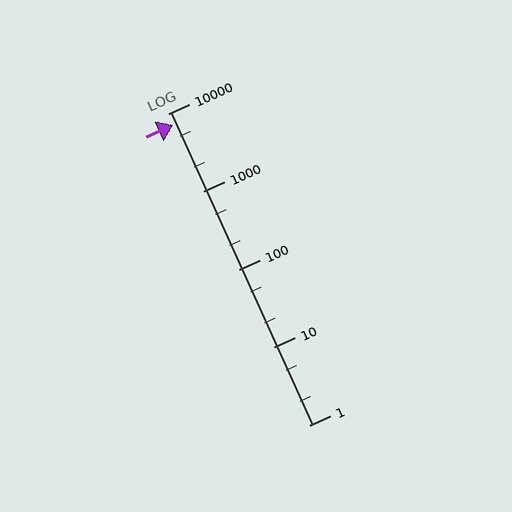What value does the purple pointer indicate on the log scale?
The pointer indicates approximately 7100.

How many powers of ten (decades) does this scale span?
The scale spans 4 decades, from 1 to 10000.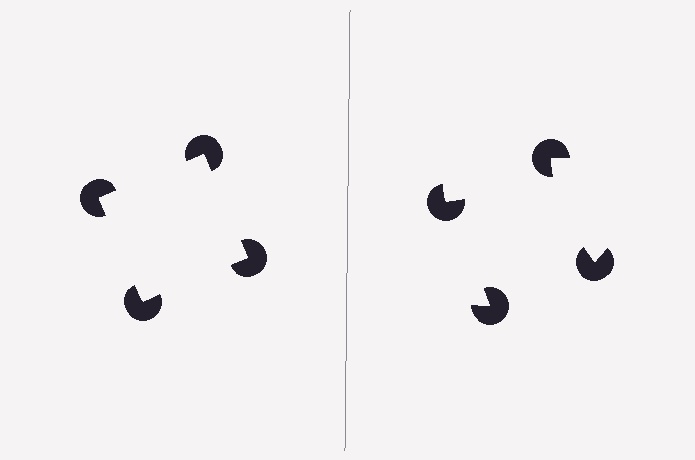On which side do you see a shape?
An illusory square appears on the left side. On the right side the wedge cuts are rotated, so no coherent shape forms.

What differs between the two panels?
The pac-man discs are positioned identically on both sides; only the wedge orientations differ. On the left they align to a square; on the right they are misaligned.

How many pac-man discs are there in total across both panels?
8 — 4 on each side.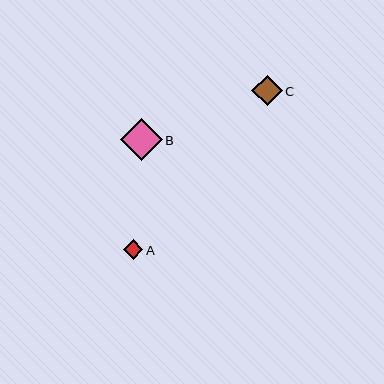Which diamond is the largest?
Diamond B is the largest with a size of approximately 42 pixels.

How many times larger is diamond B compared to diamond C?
Diamond B is approximately 1.4 times the size of diamond C.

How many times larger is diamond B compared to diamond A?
Diamond B is approximately 2.1 times the size of diamond A.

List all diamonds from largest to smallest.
From largest to smallest: B, C, A.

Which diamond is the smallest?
Diamond A is the smallest with a size of approximately 20 pixels.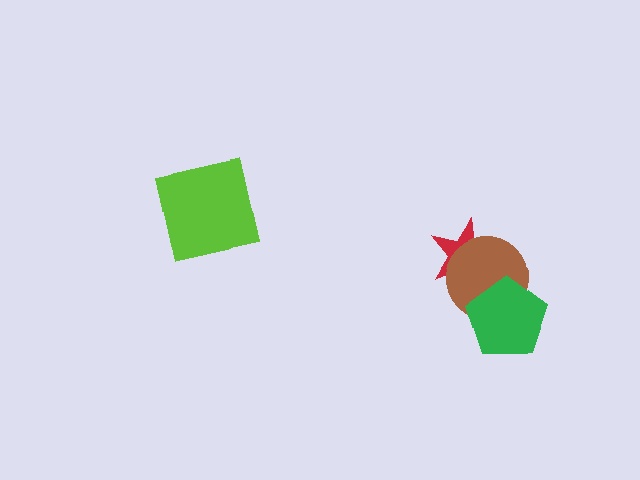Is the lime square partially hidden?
No, no other shape covers it.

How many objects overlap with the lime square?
0 objects overlap with the lime square.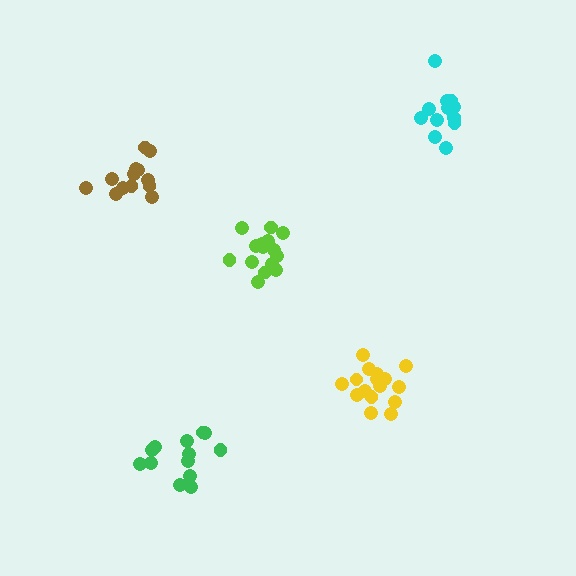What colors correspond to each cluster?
The clusters are colored: brown, yellow, lime, green, cyan.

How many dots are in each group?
Group 1: 13 dots, Group 2: 16 dots, Group 3: 15 dots, Group 4: 13 dots, Group 5: 12 dots (69 total).